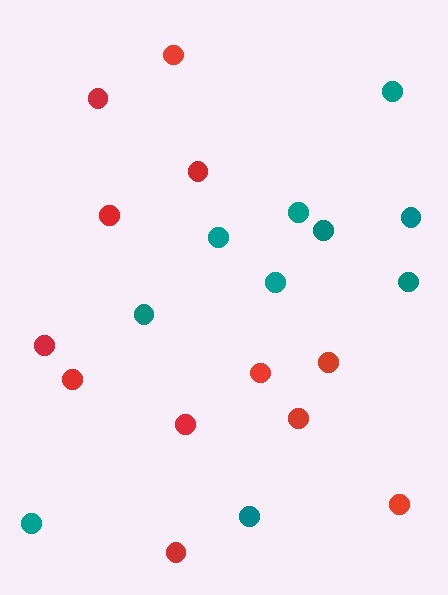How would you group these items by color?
There are 2 groups: one group of red circles (12) and one group of teal circles (10).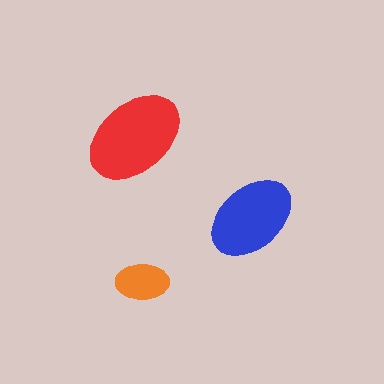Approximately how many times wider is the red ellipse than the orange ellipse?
About 2 times wider.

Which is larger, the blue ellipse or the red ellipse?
The red one.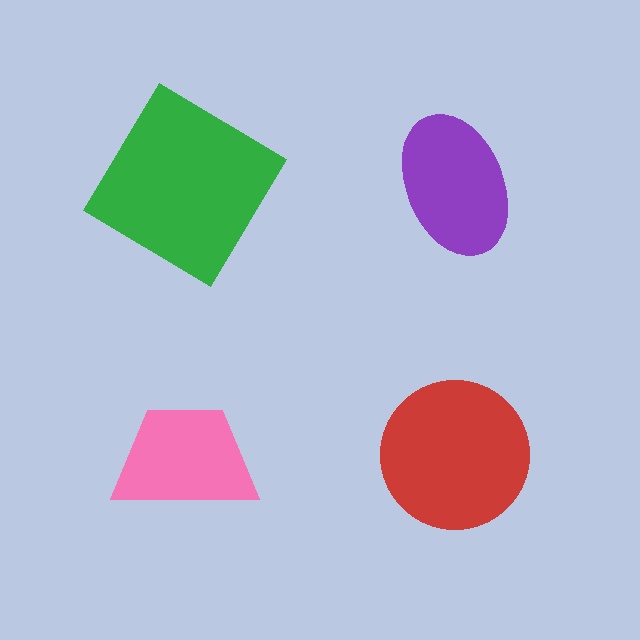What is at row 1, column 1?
A green diamond.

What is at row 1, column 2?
A purple ellipse.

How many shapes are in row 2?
2 shapes.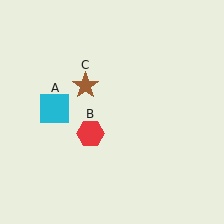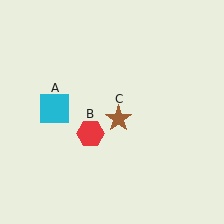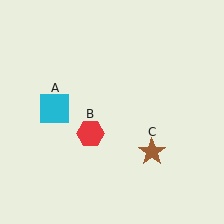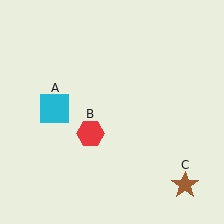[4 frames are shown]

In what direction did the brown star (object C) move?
The brown star (object C) moved down and to the right.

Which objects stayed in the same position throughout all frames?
Cyan square (object A) and red hexagon (object B) remained stationary.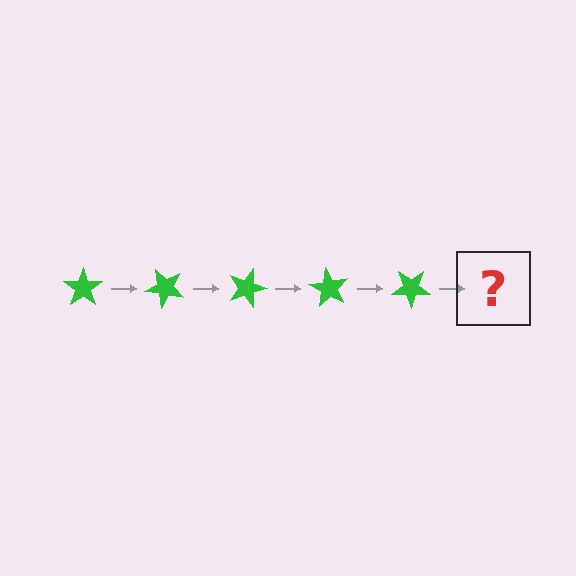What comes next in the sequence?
The next element should be a green star rotated 225 degrees.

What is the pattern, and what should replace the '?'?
The pattern is that the star rotates 45 degrees each step. The '?' should be a green star rotated 225 degrees.